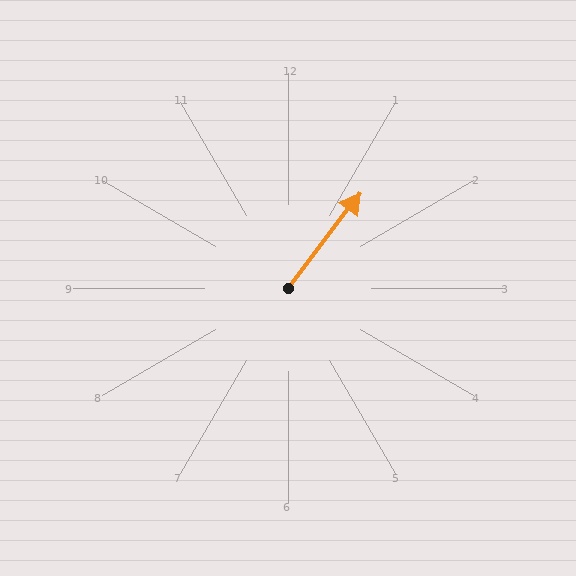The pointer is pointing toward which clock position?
Roughly 1 o'clock.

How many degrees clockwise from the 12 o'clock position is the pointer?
Approximately 37 degrees.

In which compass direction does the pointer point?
Northeast.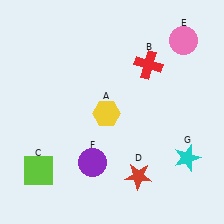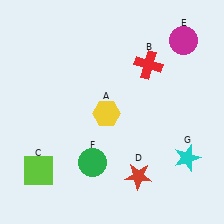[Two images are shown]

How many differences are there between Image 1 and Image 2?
There are 2 differences between the two images.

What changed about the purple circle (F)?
In Image 1, F is purple. In Image 2, it changed to green.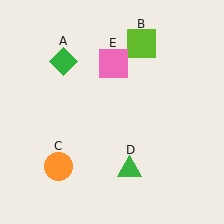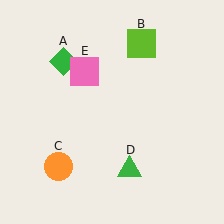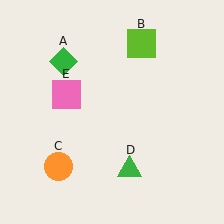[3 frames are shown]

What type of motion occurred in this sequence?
The pink square (object E) rotated counterclockwise around the center of the scene.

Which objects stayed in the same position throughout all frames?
Green diamond (object A) and lime square (object B) and orange circle (object C) and green triangle (object D) remained stationary.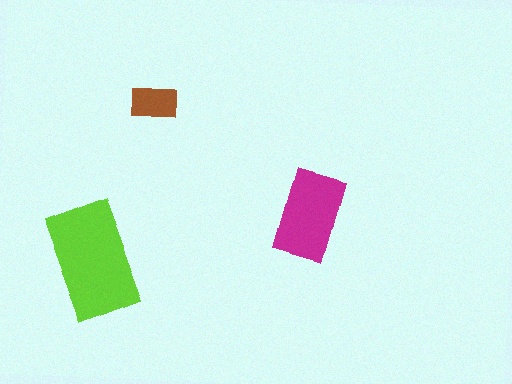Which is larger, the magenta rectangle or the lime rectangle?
The lime one.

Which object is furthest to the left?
The lime rectangle is leftmost.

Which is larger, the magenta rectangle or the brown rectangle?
The magenta one.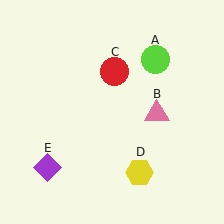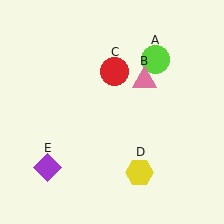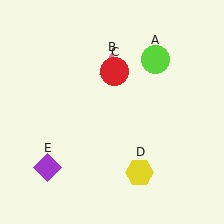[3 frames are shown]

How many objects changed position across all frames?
1 object changed position: pink triangle (object B).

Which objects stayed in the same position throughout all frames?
Lime circle (object A) and red circle (object C) and yellow hexagon (object D) and purple diamond (object E) remained stationary.